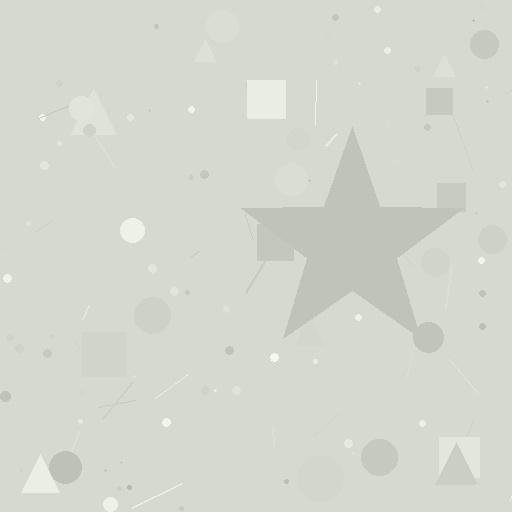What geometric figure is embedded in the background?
A star is embedded in the background.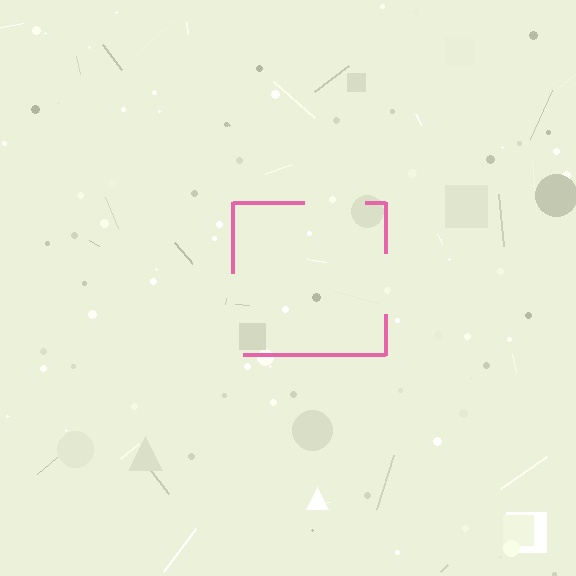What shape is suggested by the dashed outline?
The dashed outline suggests a square.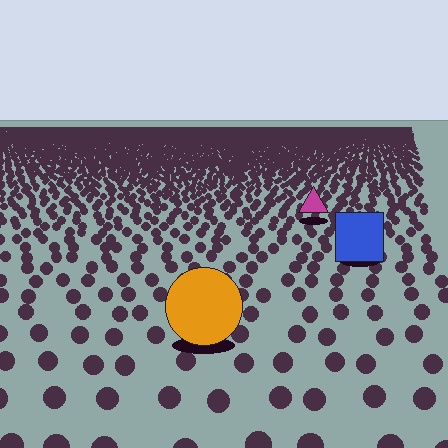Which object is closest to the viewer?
The orange circle is closest. The texture marks near it are larger and more spread out.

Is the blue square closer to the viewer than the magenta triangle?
Yes. The blue square is closer — you can tell from the texture gradient: the ground texture is coarser near it.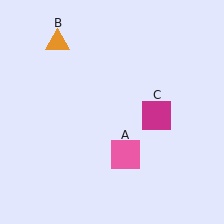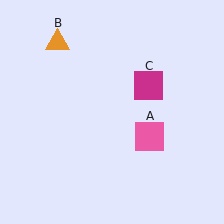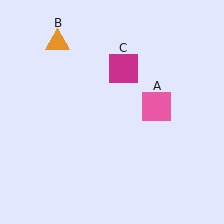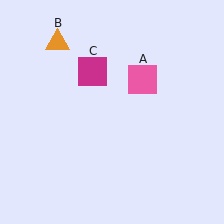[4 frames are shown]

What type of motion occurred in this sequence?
The pink square (object A), magenta square (object C) rotated counterclockwise around the center of the scene.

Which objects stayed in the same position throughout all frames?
Orange triangle (object B) remained stationary.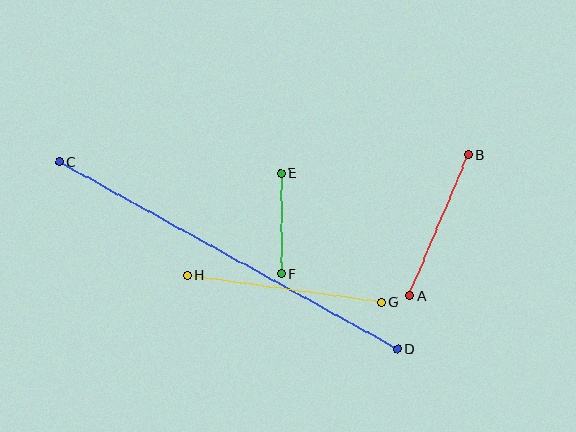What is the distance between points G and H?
The distance is approximately 196 pixels.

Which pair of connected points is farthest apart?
Points C and D are farthest apart.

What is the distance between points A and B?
The distance is approximately 153 pixels.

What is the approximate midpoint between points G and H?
The midpoint is at approximately (284, 289) pixels.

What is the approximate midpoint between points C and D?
The midpoint is at approximately (228, 256) pixels.